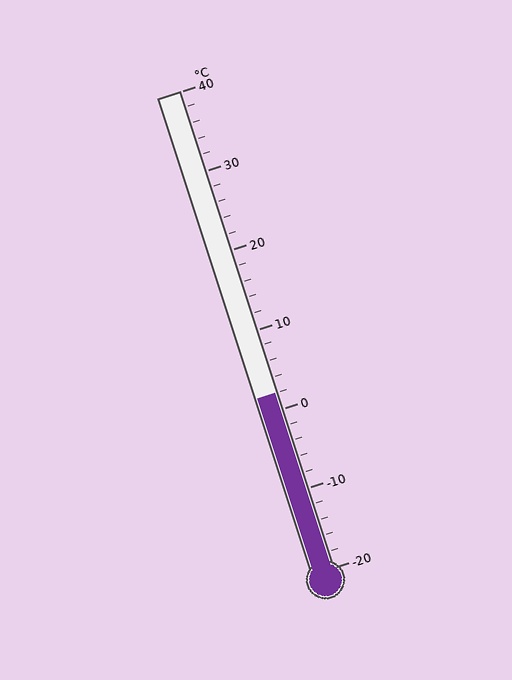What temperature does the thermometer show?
The thermometer shows approximately 2°C.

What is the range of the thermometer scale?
The thermometer scale ranges from -20°C to 40°C.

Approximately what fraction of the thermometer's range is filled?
The thermometer is filled to approximately 35% of its range.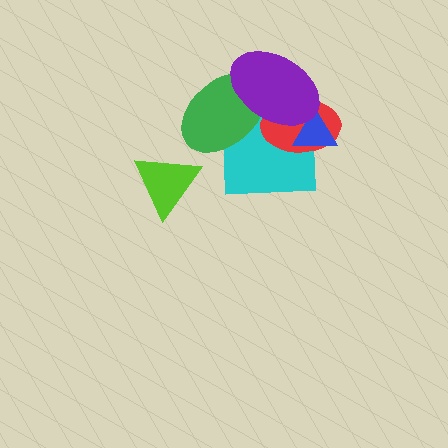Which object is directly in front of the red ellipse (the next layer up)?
The blue triangle is directly in front of the red ellipse.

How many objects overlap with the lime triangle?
0 objects overlap with the lime triangle.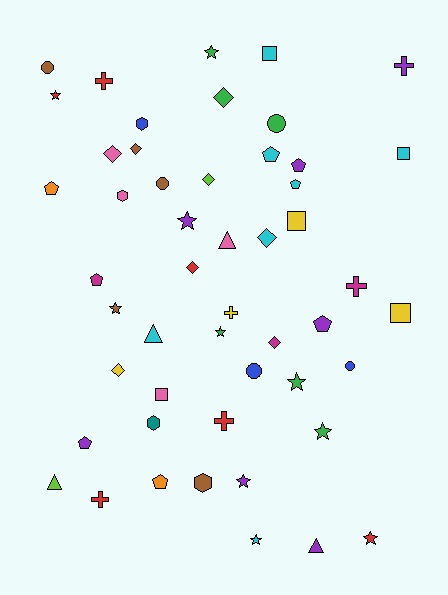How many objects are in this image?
There are 50 objects.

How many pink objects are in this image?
There are 4 pink objects.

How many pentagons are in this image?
There are 8 pentagons.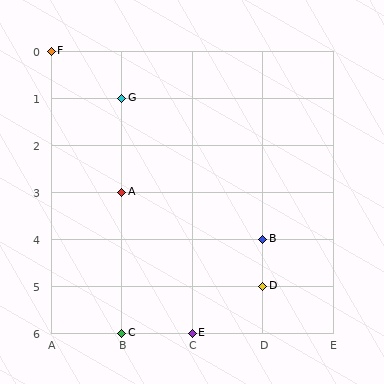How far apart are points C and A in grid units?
Points C and A are 3 rows apart.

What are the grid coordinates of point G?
Point G is at grid coordinates (B, 1).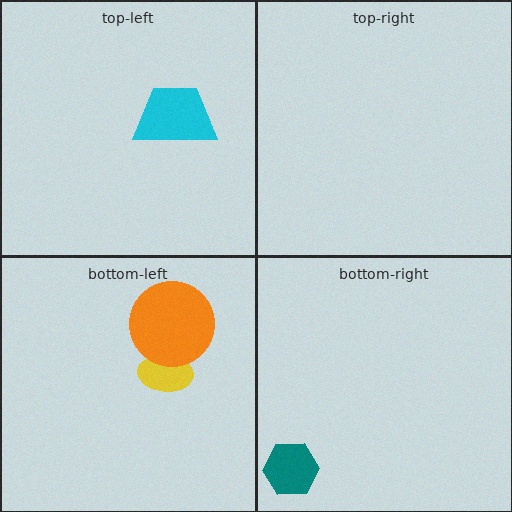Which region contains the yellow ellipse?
The bottom-left region.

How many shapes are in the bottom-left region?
2.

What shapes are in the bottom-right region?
The teal hexagon.